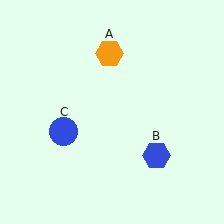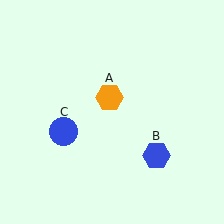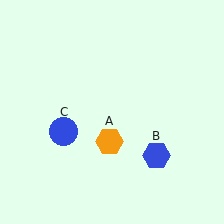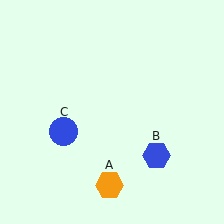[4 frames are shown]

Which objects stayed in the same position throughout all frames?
Blue hexagon (object B) and blue circle (object C) remained stationary.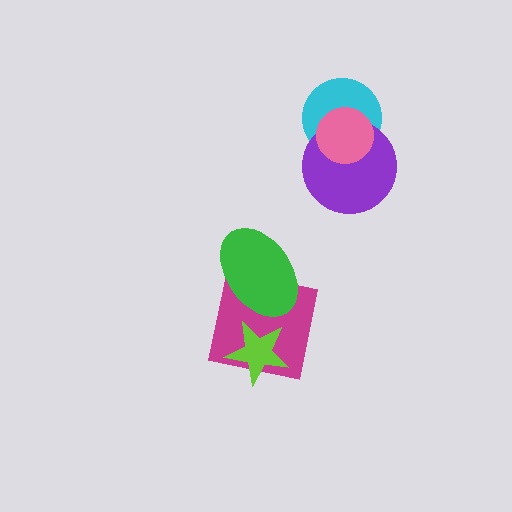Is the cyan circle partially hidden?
Yes, it is partially covered by another shape.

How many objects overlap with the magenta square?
2 objects overlap with the magenta square.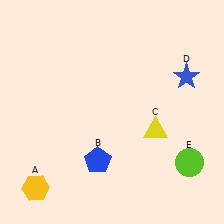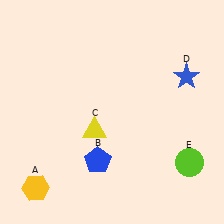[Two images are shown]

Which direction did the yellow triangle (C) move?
The yellow triangle (C) moved left.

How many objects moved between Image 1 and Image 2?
1 object moved between the two images.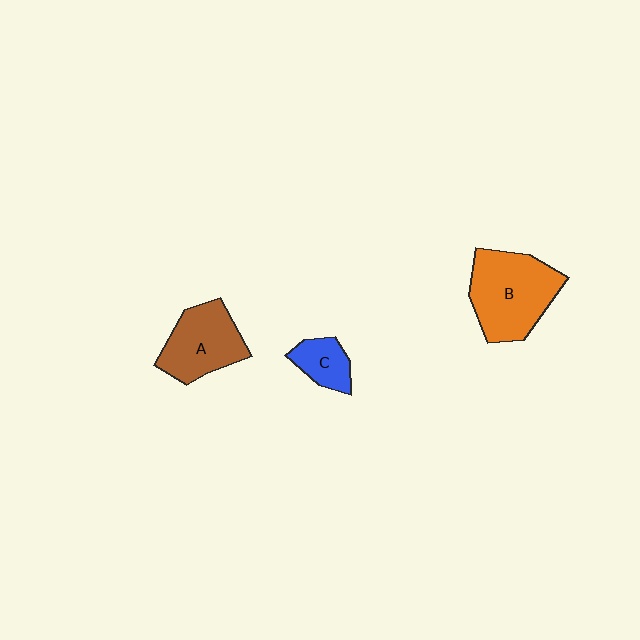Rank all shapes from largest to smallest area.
From largest to smallest: B (orange), A (brown), C (blue).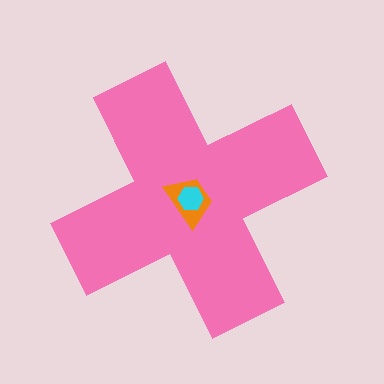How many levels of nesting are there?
3.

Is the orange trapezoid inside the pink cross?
Yes.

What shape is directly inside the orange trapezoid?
The cyan hexagon.